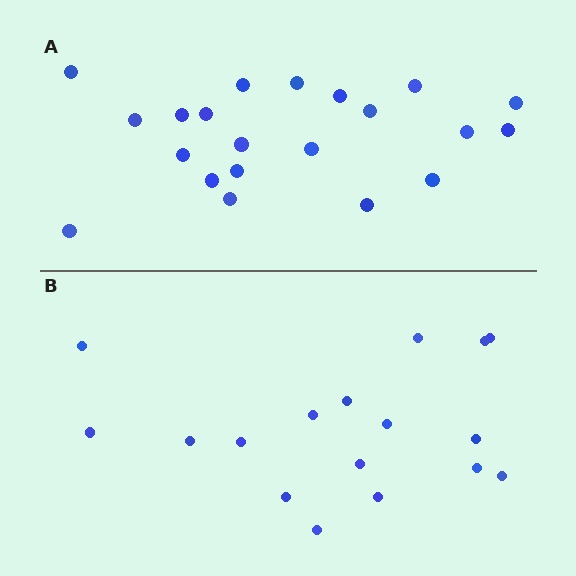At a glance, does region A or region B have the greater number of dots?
Region A (the top region) has more dots.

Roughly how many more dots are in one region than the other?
Region A has about 4 more dots than region B.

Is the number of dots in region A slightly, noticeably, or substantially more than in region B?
Region A has only slightly more — the two regions are fairly close. The ratio is roughly 1.2 to 1.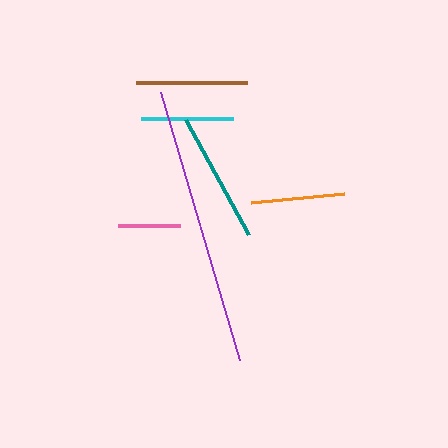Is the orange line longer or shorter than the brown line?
The brown line is longer than the orange line.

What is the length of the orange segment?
The orange segment is approximately 93 pixels long.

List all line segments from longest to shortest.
From longest to shortest: purple, teal, brown, orange, cyan, pink.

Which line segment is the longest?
The purple line is the longest at approximately 280 pixels.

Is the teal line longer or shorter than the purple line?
The purple line is longer than the teal line.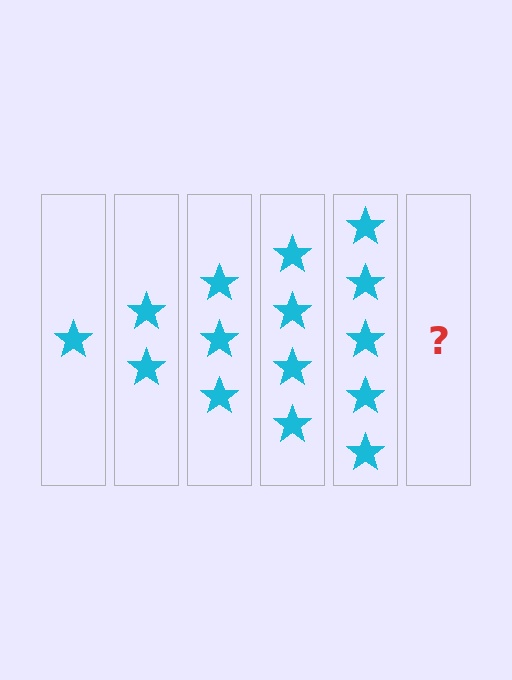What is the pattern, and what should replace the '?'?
The pattern is that each step adds one more star. The '?' should be 6 stars.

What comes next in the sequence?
The next element should be 6 stars.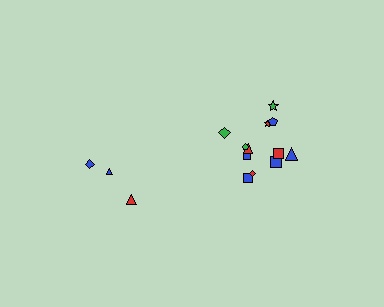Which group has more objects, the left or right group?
The right group.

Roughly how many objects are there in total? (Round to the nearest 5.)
Roughly 15 objects in total.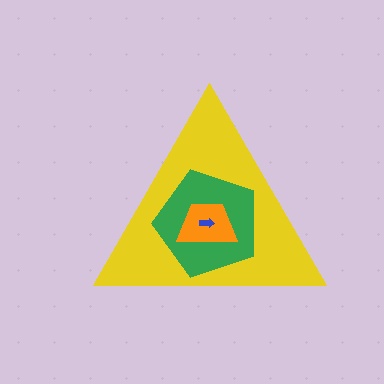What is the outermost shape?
The yellow triangle.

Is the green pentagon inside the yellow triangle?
Yes.